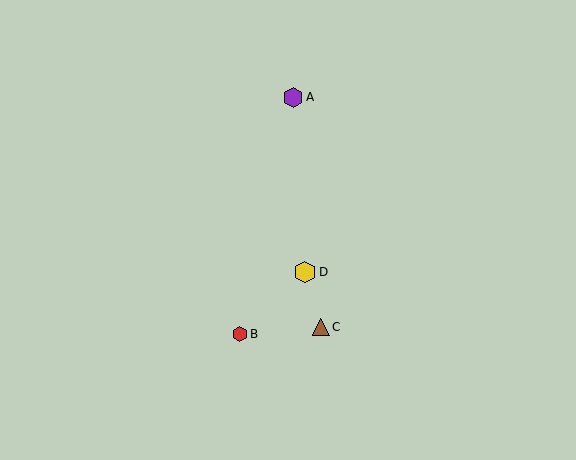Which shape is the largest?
The yellow hexagon (labeled D) is the largest.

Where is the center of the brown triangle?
The center of the brown triangle is at (321, 327).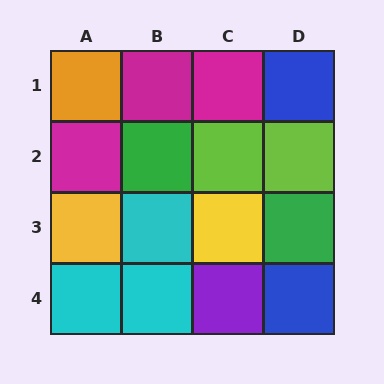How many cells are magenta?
3 cells are magenta.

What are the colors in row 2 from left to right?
Magenta, green, lime, lime.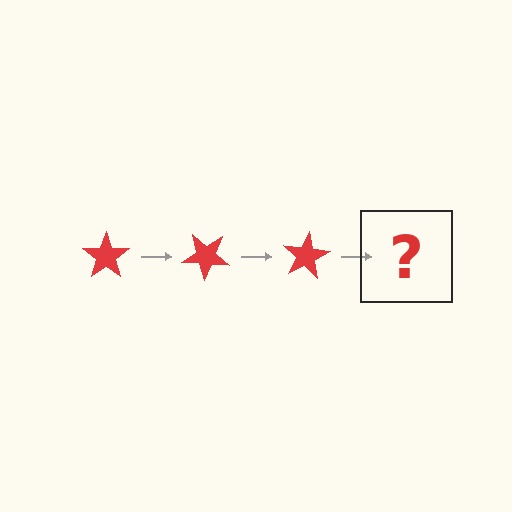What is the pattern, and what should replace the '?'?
The pattern is that the star rotates 40 degrees each step. The '?' should be a red star rotated 120 degrees.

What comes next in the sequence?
The next element should be a red star rotated 120 degrees.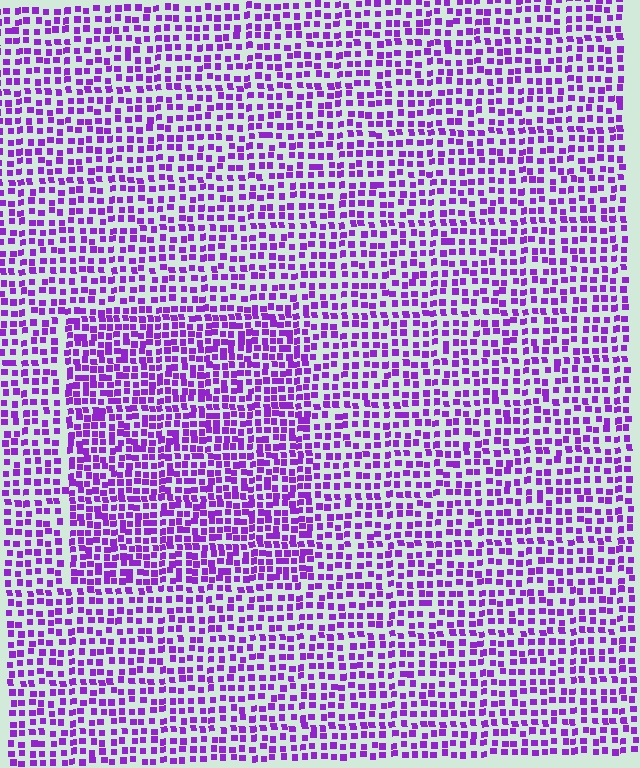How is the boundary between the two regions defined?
The boundary is defined by a change in element density (approximately 1.5x ratio). All elements are the same color, size, and shape.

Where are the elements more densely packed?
The elements are more densely packed inside the rectangle boundary.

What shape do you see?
I see a rectangle.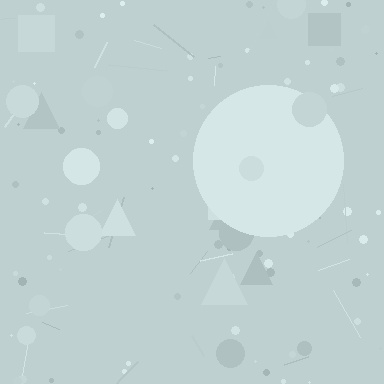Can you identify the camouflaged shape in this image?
The camouflaged shape is a circle.